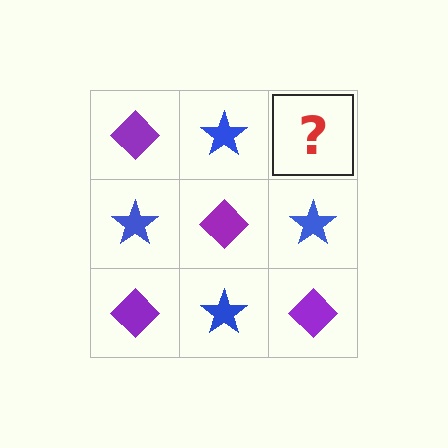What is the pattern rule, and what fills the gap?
The rule is that it alternates purple diamond and blue star in a checkerboard pattern. The gap should be filled with a purple diamond.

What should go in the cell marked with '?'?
The missing cell should contain a purple diamond.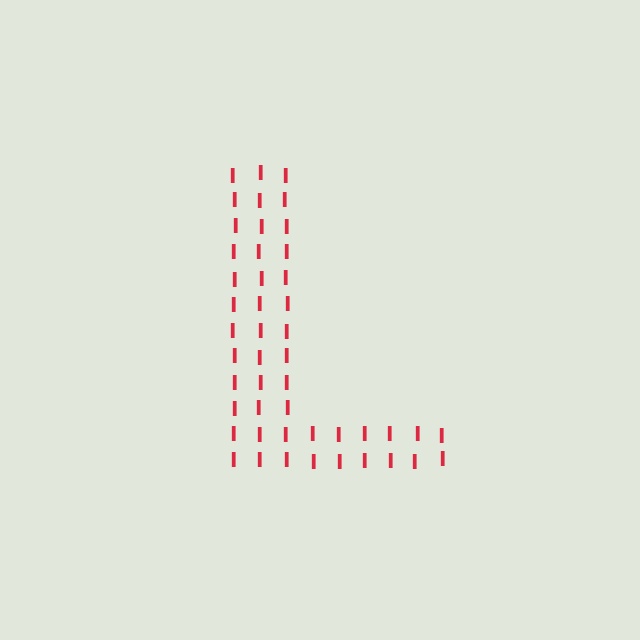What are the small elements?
The small elements are letter I's.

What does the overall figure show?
The overall figure shows the letter L.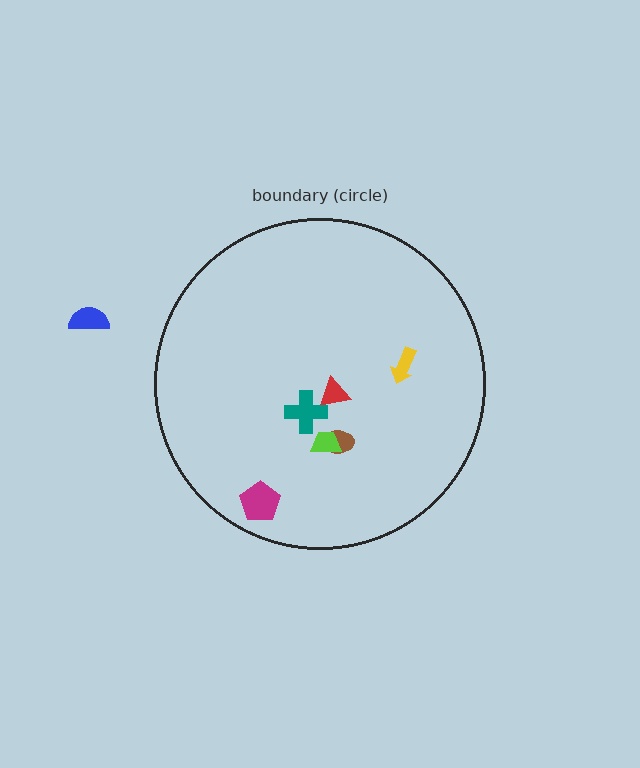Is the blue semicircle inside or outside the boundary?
Outside.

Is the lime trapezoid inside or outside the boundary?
Inside.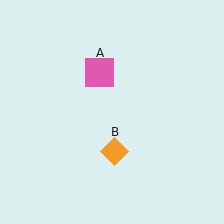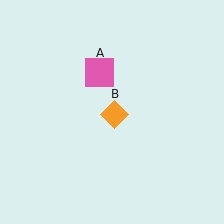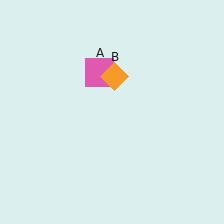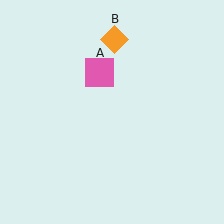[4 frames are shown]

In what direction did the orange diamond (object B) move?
The orange diamond (object B) moved up.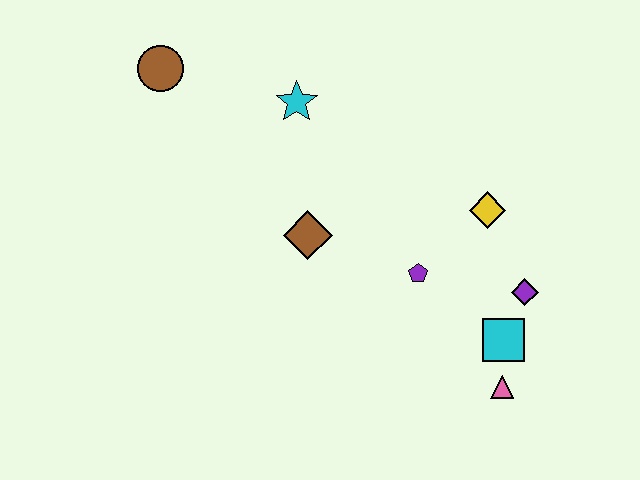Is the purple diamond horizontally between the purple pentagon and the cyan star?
No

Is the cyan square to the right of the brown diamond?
Yes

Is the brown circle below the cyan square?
No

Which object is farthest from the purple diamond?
The brown circle is farthest from the purple diamond.